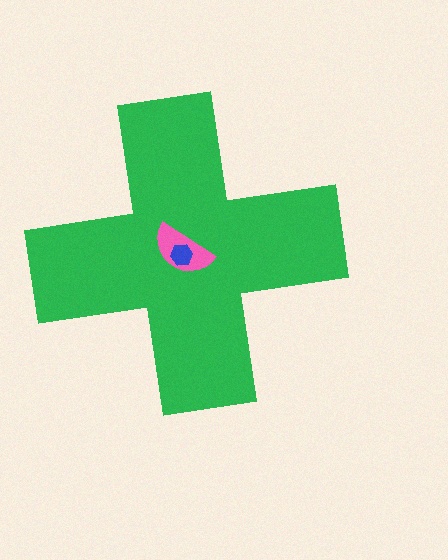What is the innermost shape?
The blue hexagon.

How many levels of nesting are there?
3.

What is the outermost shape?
The green cross.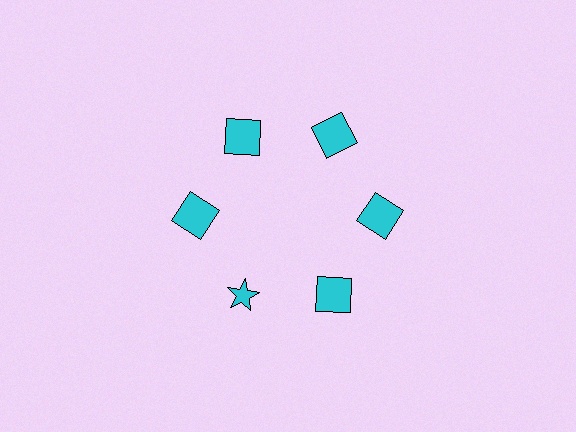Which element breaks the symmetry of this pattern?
The cyan star at roughly the 7 o'clock position breaks the symmetry. All other shapes are cyan squares.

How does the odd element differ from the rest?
It has a different shape: star instead of square.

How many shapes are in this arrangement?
There are 6 shapes arranged in a ring pattern.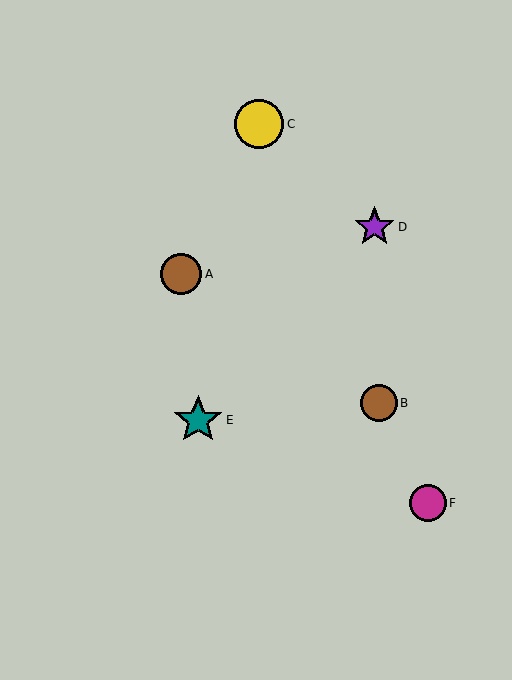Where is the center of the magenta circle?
The center of the magenta circle is at (428, 503).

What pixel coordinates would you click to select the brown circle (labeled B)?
Click at (379, 403) to select the brown circle B.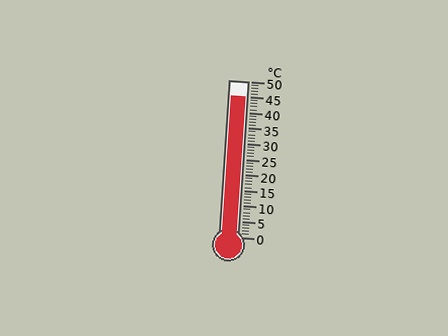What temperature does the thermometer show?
The thermometer shows approximately 45°C.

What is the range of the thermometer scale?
The thermometer scale ranges from 0°C to 50°C.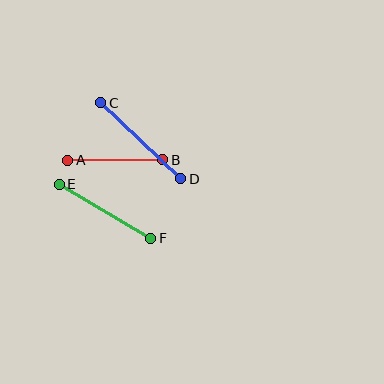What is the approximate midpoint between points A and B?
The midpoint is at approximately (115, 160) pixels.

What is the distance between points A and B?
The distance is approximately 95 pixels.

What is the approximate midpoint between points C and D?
The midpoint is at approximately (141, 141) pixels.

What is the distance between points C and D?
The distance is approximately 110 pixels.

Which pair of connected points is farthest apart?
Points C and D are farthest apart.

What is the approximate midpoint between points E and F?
The midpoint is at approximately (105, 211) pixels.